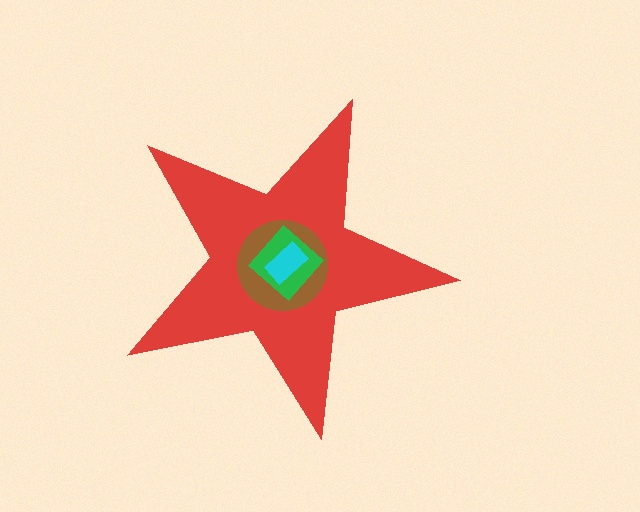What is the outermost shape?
The red star.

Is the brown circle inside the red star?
Yes.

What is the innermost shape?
The cyan rectangle.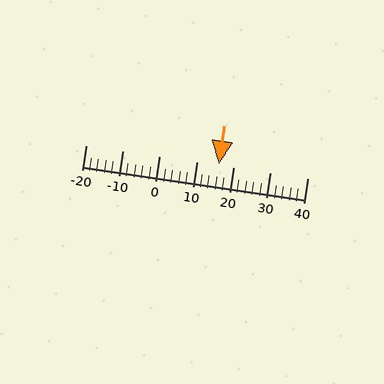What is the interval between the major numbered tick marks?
The major tick marks are spaced 10 units apart.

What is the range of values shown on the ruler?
The ruler shows values from -20 to 40.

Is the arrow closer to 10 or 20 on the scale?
The arrow is closer to 20.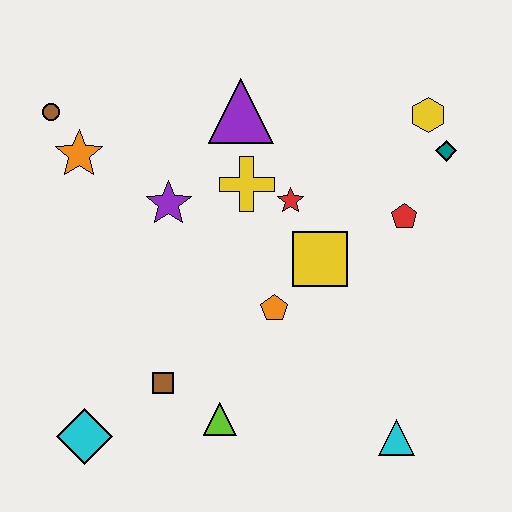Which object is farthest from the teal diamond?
The cyan diamond is farthest from the teal diamond.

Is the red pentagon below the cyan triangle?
No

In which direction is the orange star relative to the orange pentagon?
The orange star is to the left of the orange pentagon.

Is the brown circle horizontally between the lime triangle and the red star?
No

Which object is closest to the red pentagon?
The teal diamond is closest to the red pentagon.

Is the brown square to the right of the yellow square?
No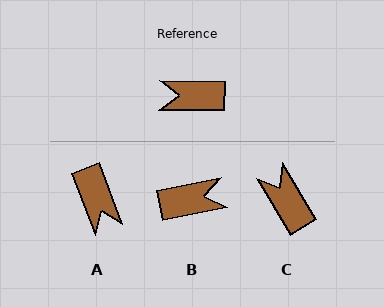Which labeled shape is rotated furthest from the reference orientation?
B, about 168 degrees away.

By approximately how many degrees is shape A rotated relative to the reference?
Approximately 111 degrees counter-clockwise.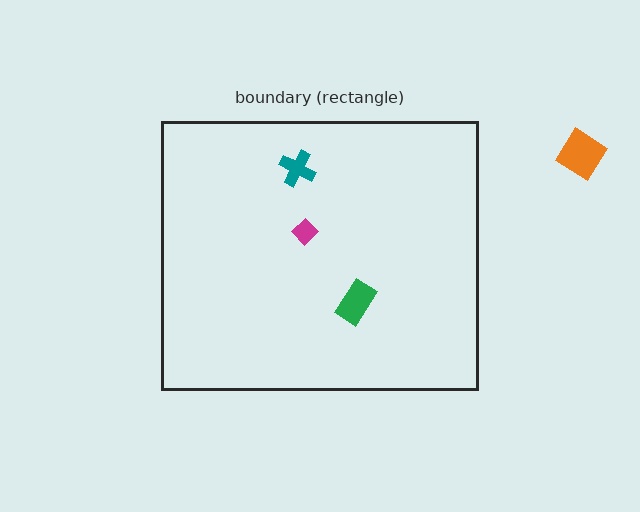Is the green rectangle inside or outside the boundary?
Inside.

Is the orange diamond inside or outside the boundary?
Outside.